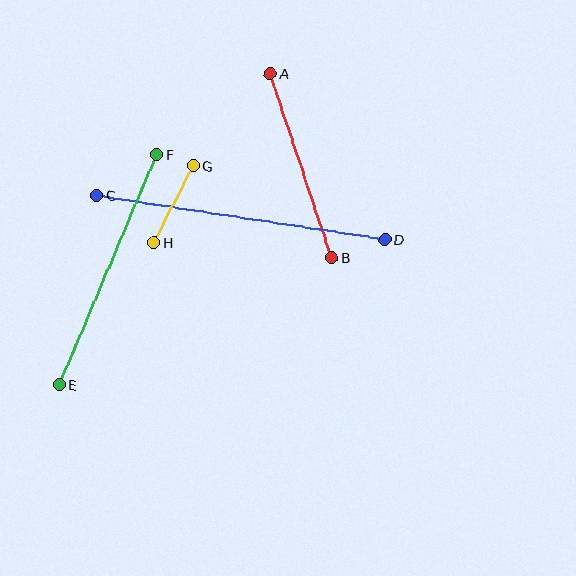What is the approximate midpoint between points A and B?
The midpoint is at approximately (301, 166) pixels.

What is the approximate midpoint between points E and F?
The midpoint is at approximately (108, 270) pixels.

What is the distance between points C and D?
The distance is approximately 292 pixels.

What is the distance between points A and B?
The distance is approximately 194 pixels.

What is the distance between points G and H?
The distance is approximately 86 pixels.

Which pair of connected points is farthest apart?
Points C and D are farthest apart.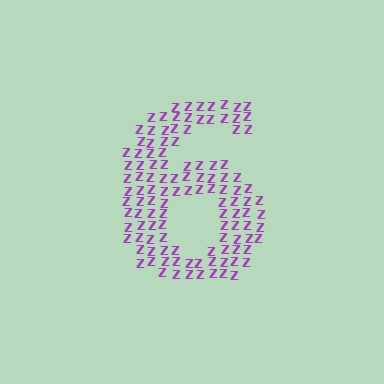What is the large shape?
The large shape is the digit 6.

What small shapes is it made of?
It is made of small letter Z's.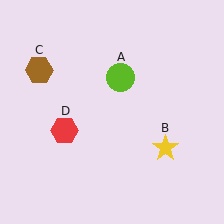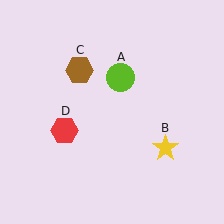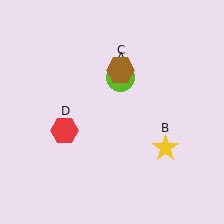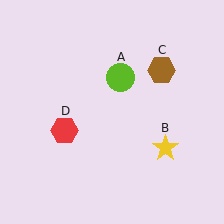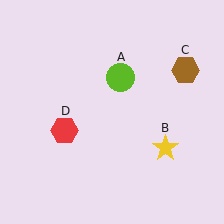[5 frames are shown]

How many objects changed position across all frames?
1 object changed position: brown hexagon (object C).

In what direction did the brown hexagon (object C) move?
The brown hexagon (object C) moved right.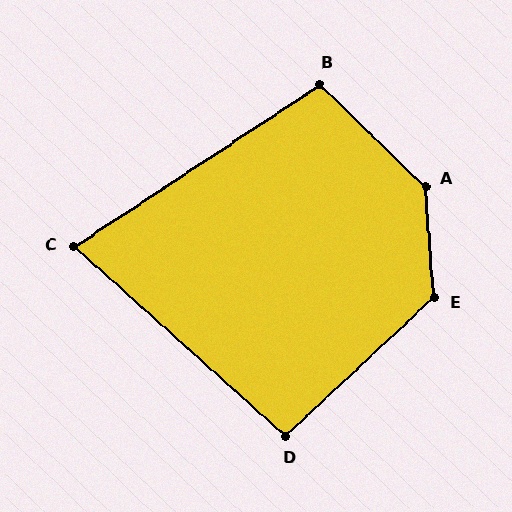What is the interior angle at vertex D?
Approximately 95 degrees (obtuse).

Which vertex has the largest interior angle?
A, at approximately 139 degrees.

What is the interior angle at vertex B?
Approximately 103 degrees (obtuse).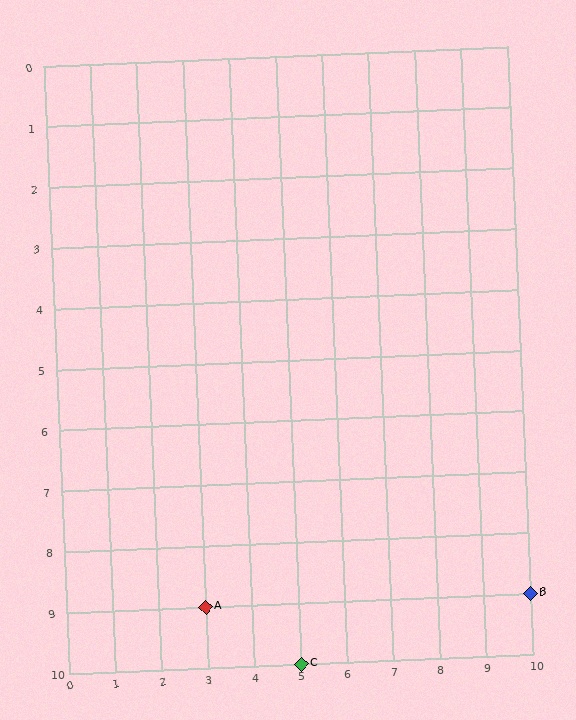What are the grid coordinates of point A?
Point A is at grid coordinates (3, 9).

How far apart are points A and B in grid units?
Points A and B are 7 columns apart.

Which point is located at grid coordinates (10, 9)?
Point B is at (10, 9).